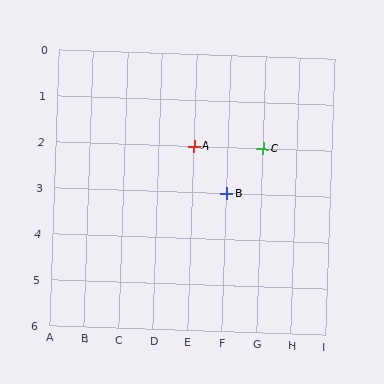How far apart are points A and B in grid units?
Points A and B are 1 column and 1 row apart (about 1.4 grid units diagonally).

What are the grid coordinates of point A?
Point A is at grid coordinates (E, 2).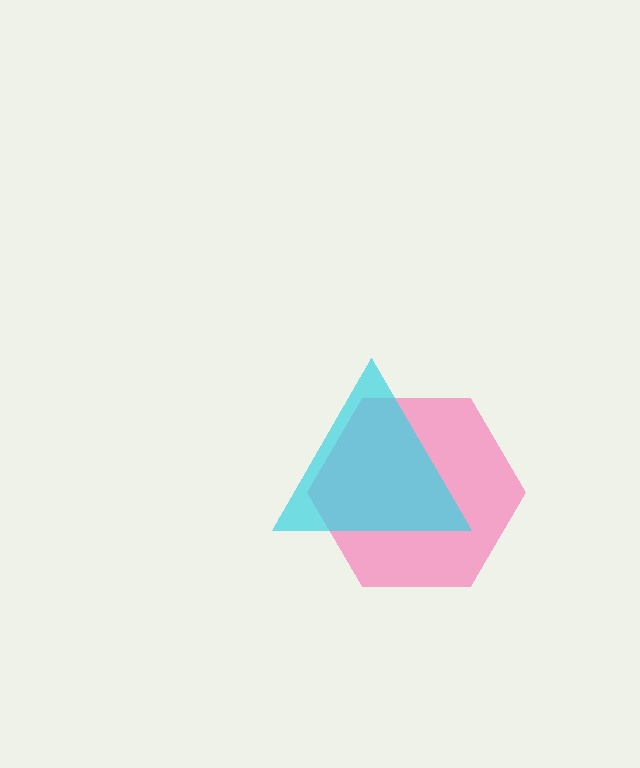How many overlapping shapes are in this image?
There are 2 overlapping shapes in the image.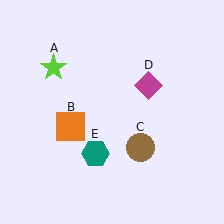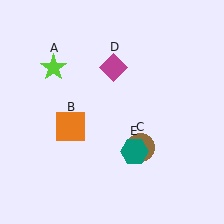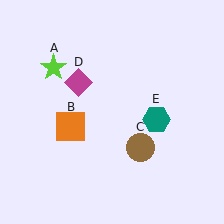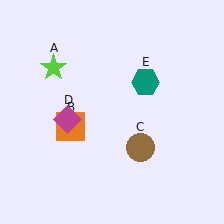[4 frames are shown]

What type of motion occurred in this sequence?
The magenta diamond (object D), teal hexagon (object E) rotated counterclockwise around the center of the scene.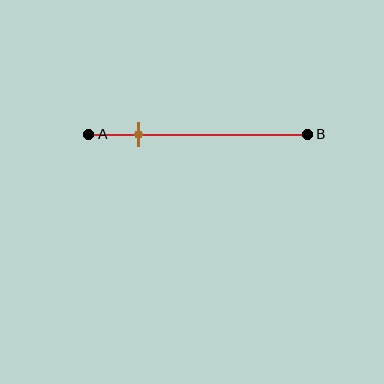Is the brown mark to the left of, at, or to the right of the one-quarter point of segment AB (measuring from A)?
The brown mark is approximately at the one-quarter point of segment AB.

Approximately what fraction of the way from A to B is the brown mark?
The brown mark is approximately 25% of the way from A to B.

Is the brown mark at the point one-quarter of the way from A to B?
Yes, the mark is approximately at the one-quarter point.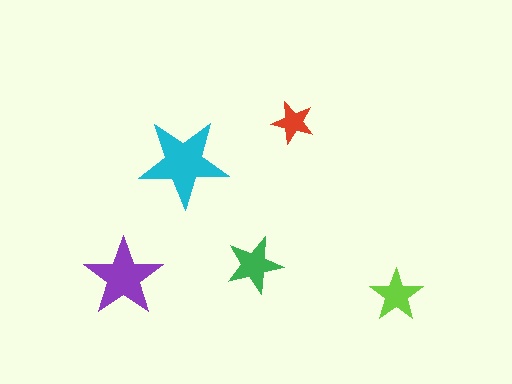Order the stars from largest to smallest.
the cyan one, the purple one, the green one, the lime one, the red one.